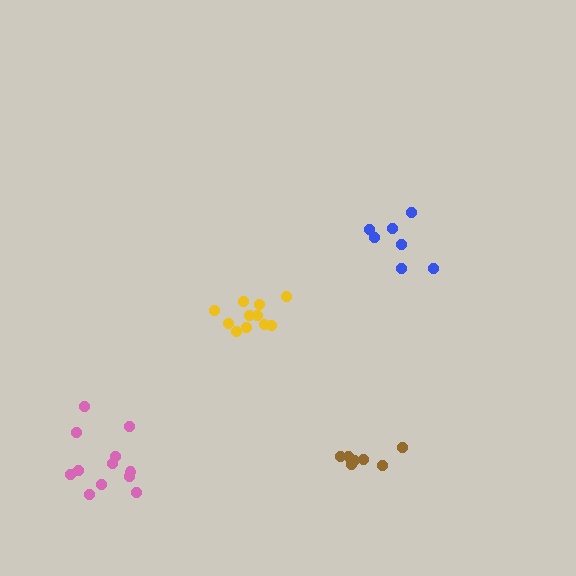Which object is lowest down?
The pink cluster is bottommost.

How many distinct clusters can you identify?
There are 4 distinct clusters.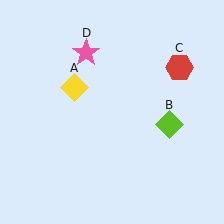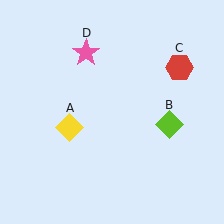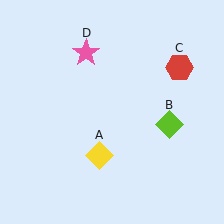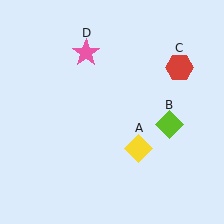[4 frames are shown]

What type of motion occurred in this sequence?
The yellow diamond (object A) rotated counterclockwise around the center of the scene.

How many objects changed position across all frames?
1 object changed position: yellow diamond (object A).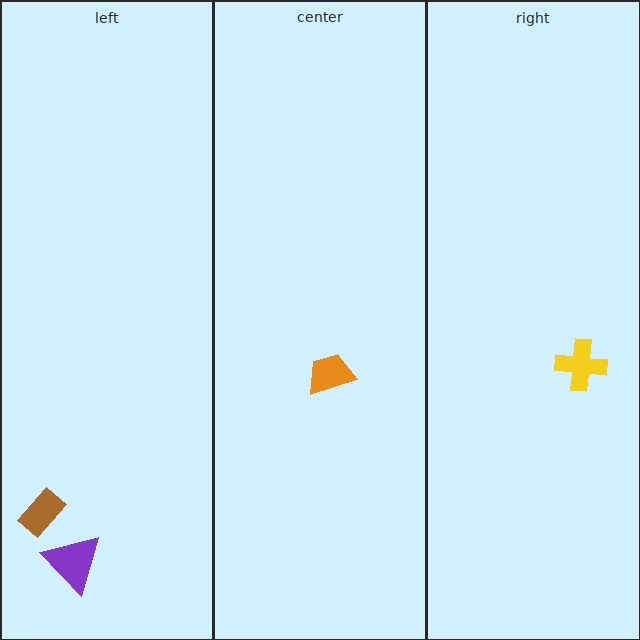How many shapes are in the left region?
2.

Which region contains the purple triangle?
The left region.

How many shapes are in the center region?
1.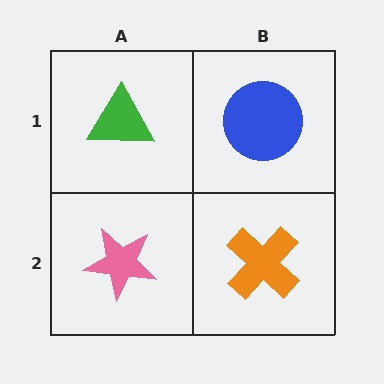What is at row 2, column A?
A pink star.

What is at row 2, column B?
An orange cross.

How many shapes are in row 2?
2 shapes.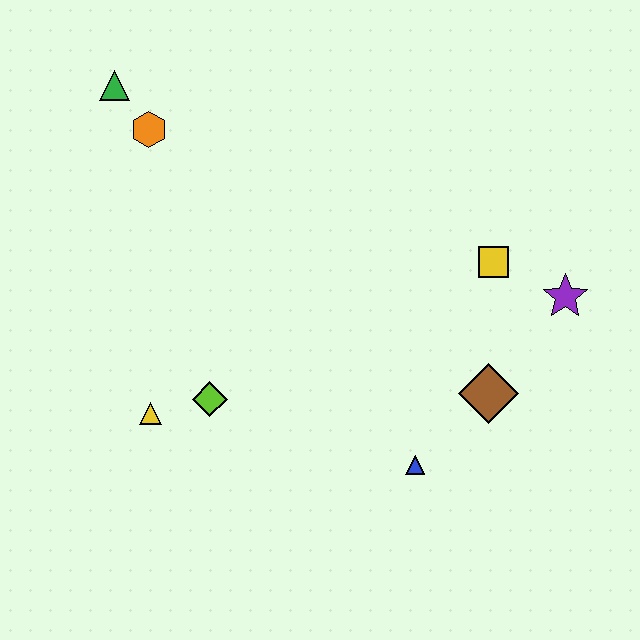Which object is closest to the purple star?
The yellow square is closest to the purple star.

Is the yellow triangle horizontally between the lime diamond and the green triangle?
Yes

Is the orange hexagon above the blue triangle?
Yes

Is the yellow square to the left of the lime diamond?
No